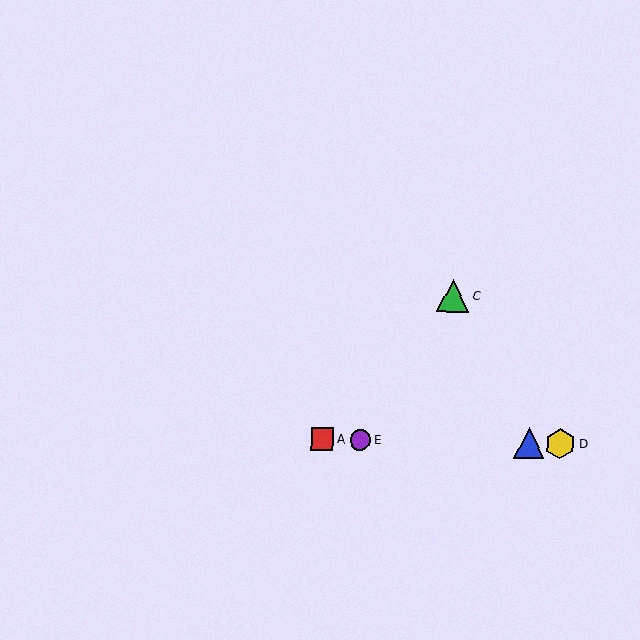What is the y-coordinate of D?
Object D is at y≈444.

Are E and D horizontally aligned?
Yes, both are at y≈440.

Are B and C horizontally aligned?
No, B is at y≈443 and C is at y≈295.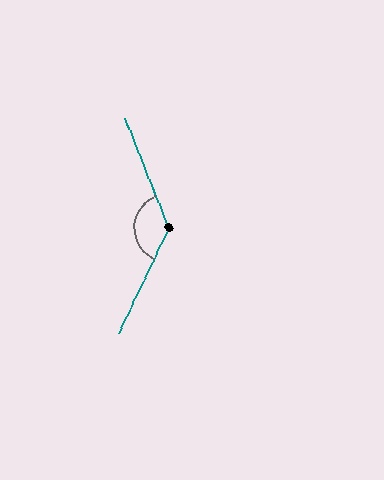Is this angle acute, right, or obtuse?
It is obtuse.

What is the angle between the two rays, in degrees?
Approximately 133 degrees.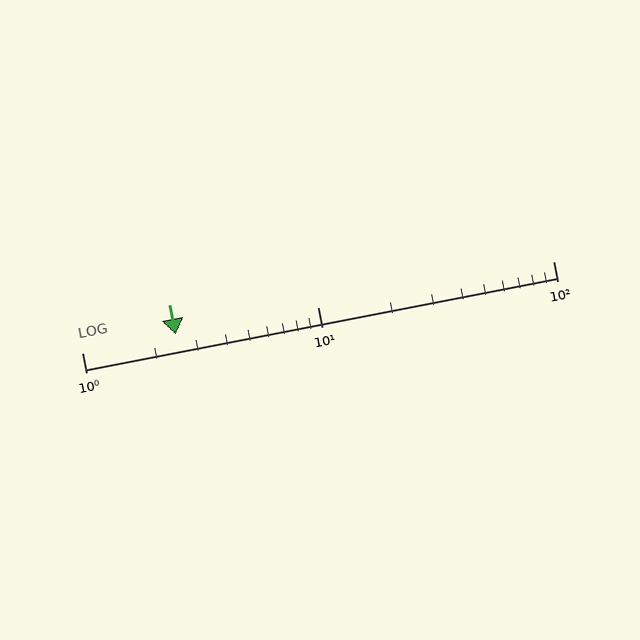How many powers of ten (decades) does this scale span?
The scale spans 2 decades, from 1 to 100.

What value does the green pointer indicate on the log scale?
The pointer indicates approximately 2.5.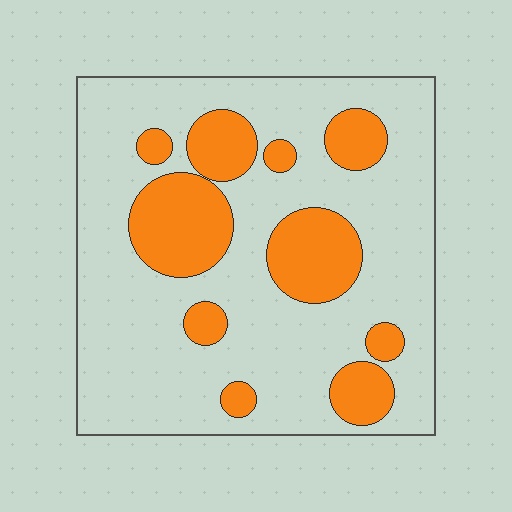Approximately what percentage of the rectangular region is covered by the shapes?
Approximately 25%.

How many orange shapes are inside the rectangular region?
10.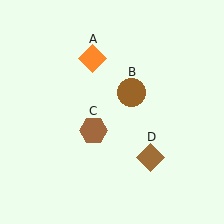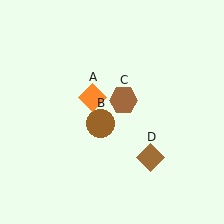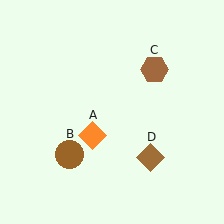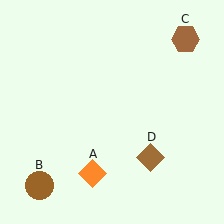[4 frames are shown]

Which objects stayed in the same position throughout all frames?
Brown diamond (object D) remained stationary.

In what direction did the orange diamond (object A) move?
The orange diamond (object A) moved down.